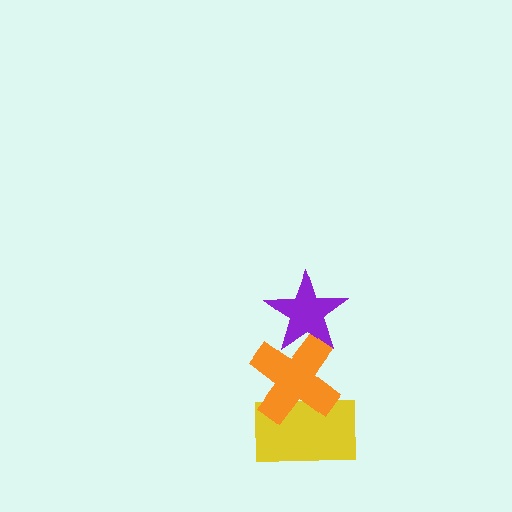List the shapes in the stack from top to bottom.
From top to bottom: the purple star, the orange cross, the yellow rectangle.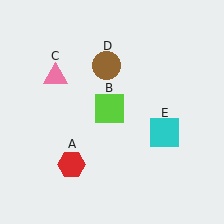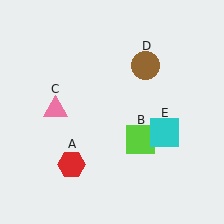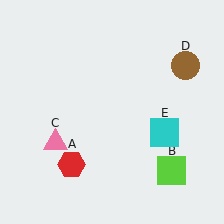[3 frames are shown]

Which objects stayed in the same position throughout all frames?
Red hexagon (object A) and cyan square (object E) remained stationary.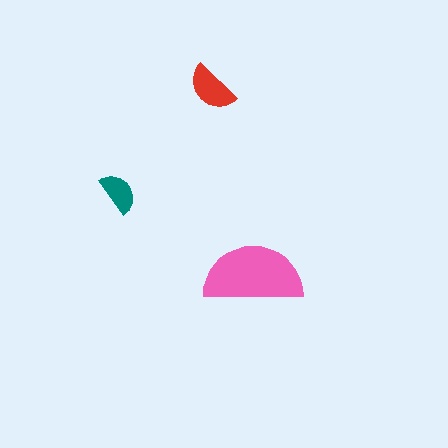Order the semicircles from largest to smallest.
the pink one, the red one, the teal one.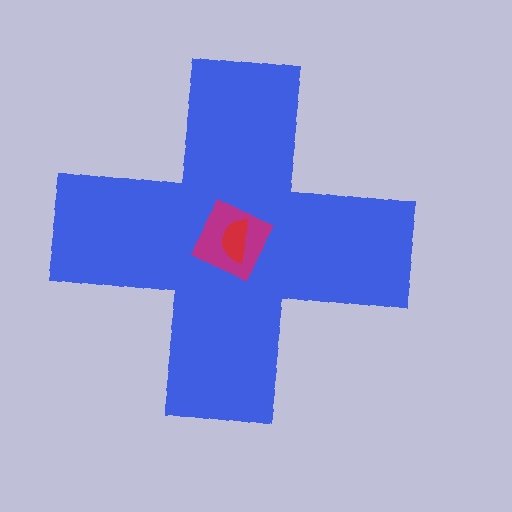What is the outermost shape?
The blue cross.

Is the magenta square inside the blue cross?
Yes.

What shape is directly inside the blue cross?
The magenta square.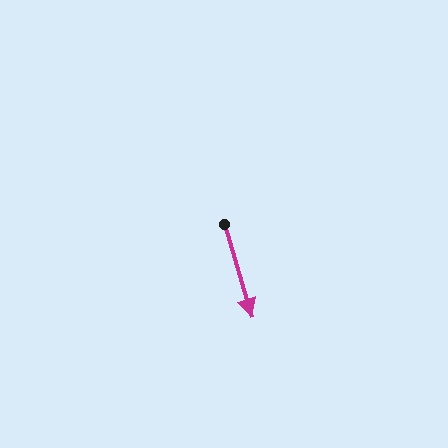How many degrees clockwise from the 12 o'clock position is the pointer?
Approximately 163 degrees.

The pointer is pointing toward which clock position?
Roughly 5 o'clock.